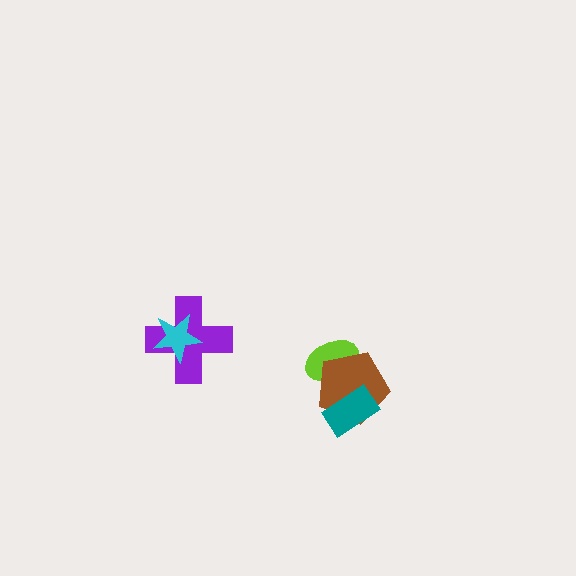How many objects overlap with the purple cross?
1 object overlaps with the purple cross.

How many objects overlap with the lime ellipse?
1 object overlaps with the lime ellipse.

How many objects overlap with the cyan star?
1 object overlaps with the cyan star.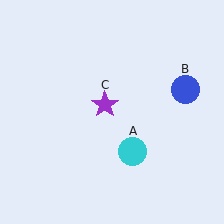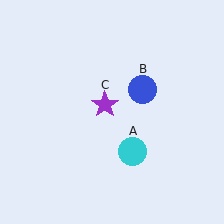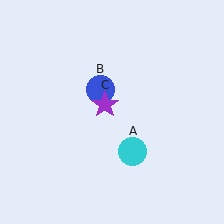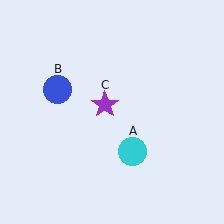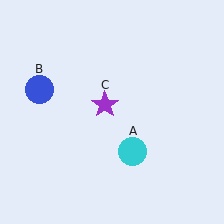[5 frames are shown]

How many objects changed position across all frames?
1 object changed position: blue circle (object B).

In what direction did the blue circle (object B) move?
The blue circle (object B) moved left.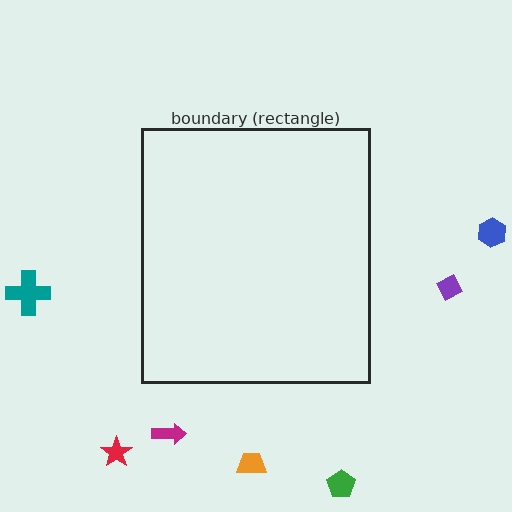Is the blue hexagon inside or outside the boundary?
Outside.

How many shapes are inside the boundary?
0 inside, 7 outside.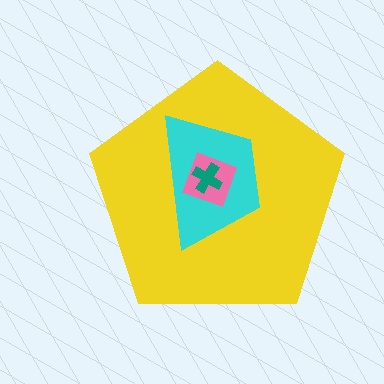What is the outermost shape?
The yellow pentagon.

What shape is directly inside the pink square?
The teal cross.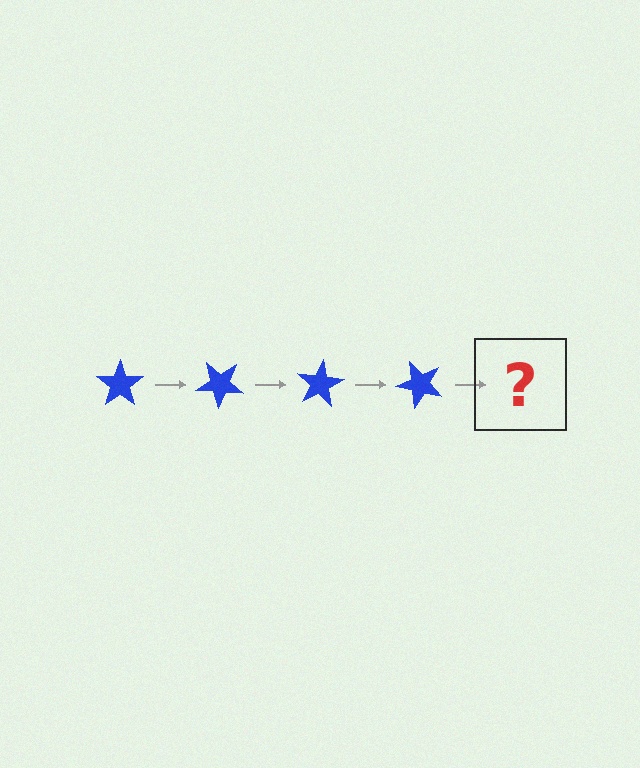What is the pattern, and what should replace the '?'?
The pattern is that the star rotates 40 degrees each step. The '?' should be a blue star rotated 160 degrees.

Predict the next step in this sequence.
The next step is a blue star rotated 160 degrees.